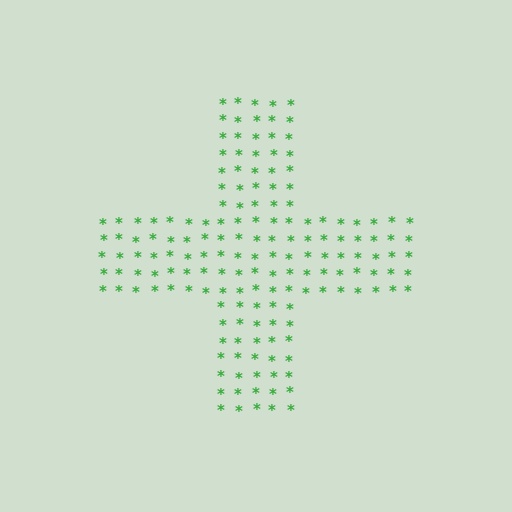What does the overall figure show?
The overall figure shows a cross.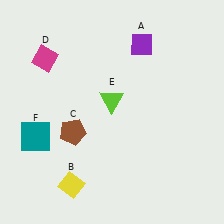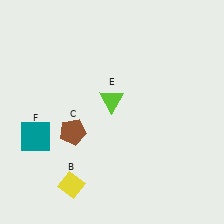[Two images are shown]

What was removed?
The magenta diamond (D), the purple diamond (A) were removed in Image 2.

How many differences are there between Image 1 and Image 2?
There are 2 differences between the two images.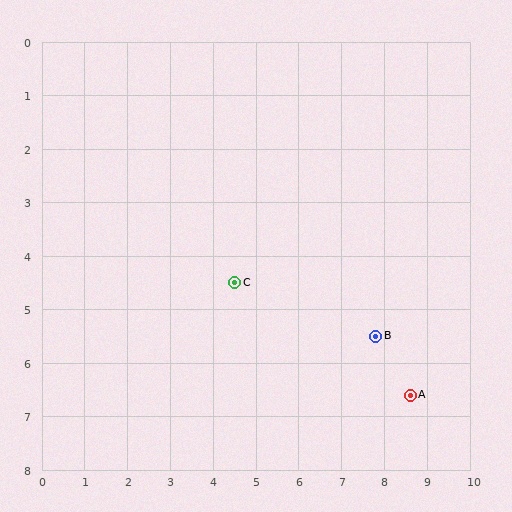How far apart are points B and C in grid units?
Points B and C are about 3.4 grid units apart.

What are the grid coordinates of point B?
Point B is at approximately (7.8, 5.5).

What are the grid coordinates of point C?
Point C is at approximately (4.5, 4.5).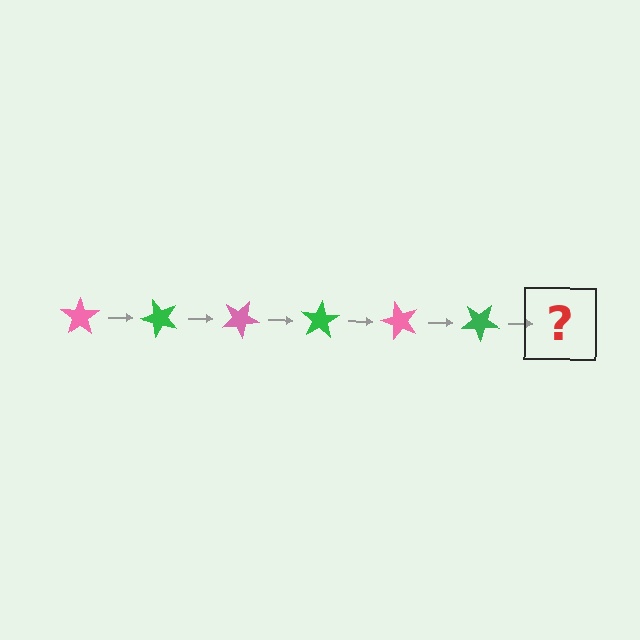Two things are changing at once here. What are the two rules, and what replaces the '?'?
The two rules are that it rotates 50 degrees each step and the color cycles through pink and green. The '?' should be a pink star, rotated 300 degrees from the start.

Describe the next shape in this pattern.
It should be a pink star, rotated 300 degrees from the start.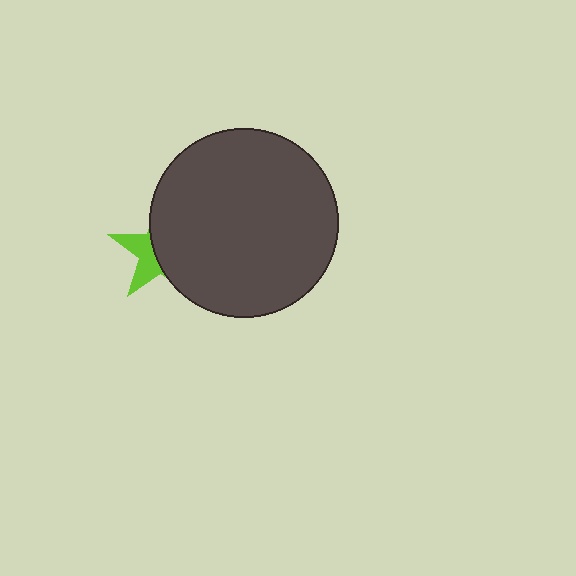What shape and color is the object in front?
The object in front is a dark gray circle.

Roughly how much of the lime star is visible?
A small part of it is visible (roughly 38%).